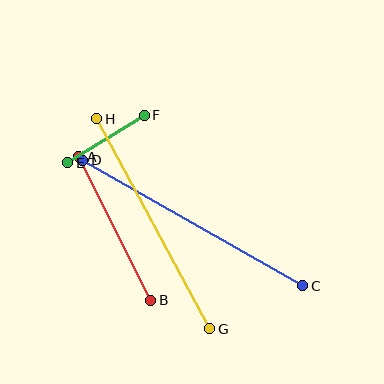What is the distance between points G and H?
The distance is approximately 239 pixels.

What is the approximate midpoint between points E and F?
The midpoint is at approximately (106, 139) pixels.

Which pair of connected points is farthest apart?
Points C and D are farthest apart.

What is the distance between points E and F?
The distance is approximately 90 pixels.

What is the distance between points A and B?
The distance is approximately 160 pixels.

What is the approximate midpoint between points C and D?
The midpoint is at approximately (193, 223) pixels.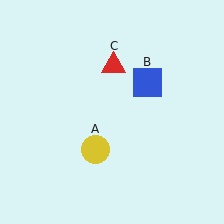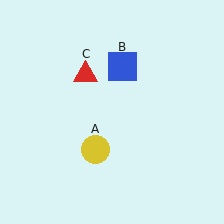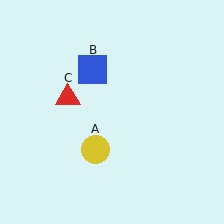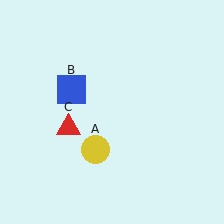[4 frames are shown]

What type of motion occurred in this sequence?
The blue square (object B), red triangle (object C) rotated counterclockwise around the center of the scene.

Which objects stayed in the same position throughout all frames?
Yellow circle (object A) remained stationary.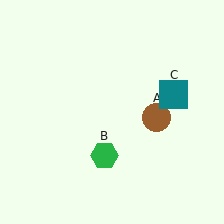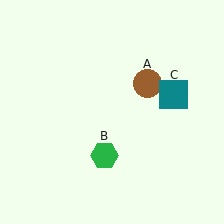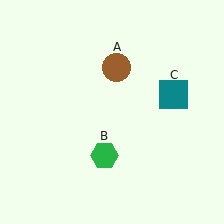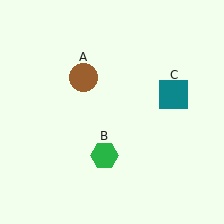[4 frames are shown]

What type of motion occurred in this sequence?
The brown circle (object A) rotated counterclockwise around the center of the scene.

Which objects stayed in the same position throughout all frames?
Green hexagon (object B) and teal square (object C) remained stationary.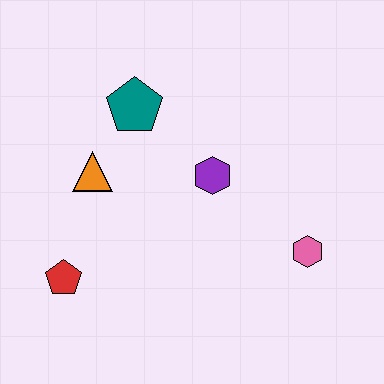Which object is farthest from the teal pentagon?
The pink hexagon is farthest from the teal pentagon.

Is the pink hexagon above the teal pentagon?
No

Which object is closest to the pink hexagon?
The purple hexagon is closest to the pink hexagon.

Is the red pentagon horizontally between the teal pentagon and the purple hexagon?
No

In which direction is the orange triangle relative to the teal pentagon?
The orange triangle is below the teal pentagon.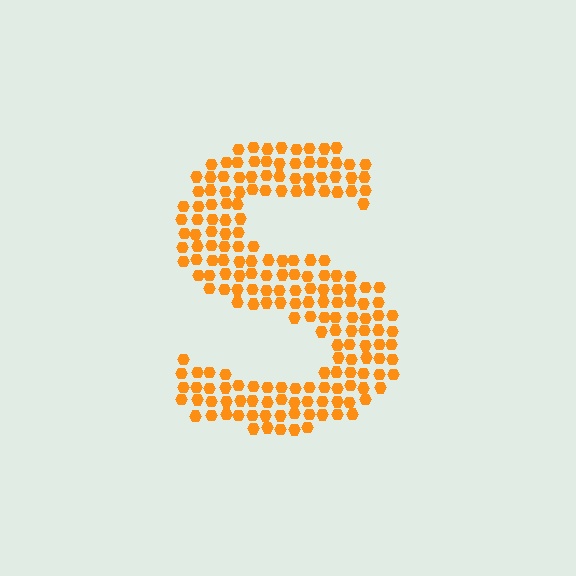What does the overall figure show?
The overall figure shows the letter S.